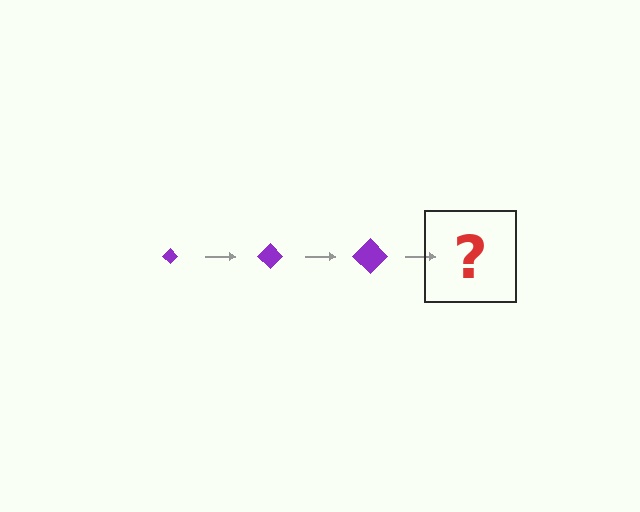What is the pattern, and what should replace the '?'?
The pattern is that the diamond gets progressively larger each step. The '?' should be a purple diamond, larger than the previous one.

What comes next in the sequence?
The next element should be a purple diamond, larger than the previous one.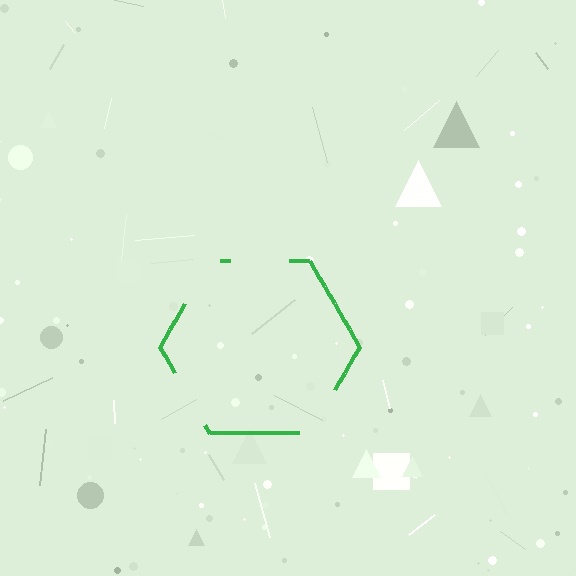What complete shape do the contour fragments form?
The contour fragments form a hexagon.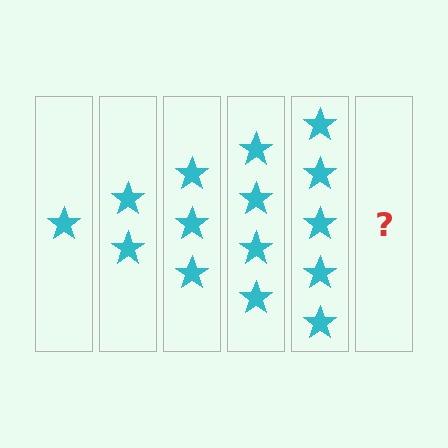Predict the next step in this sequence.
The next step is 6 stars.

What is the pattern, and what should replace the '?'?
The pattern is that each step adds one more star. The '?' should be 6 stars.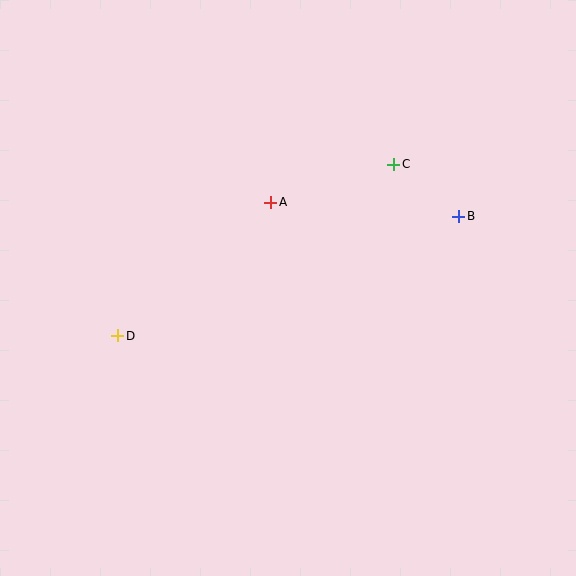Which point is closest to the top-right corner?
Point C is closest to the top-right corner.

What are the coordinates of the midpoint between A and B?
The midpoint between A and B is at (365, 209).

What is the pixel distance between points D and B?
The distance between D and B is 361 pixels.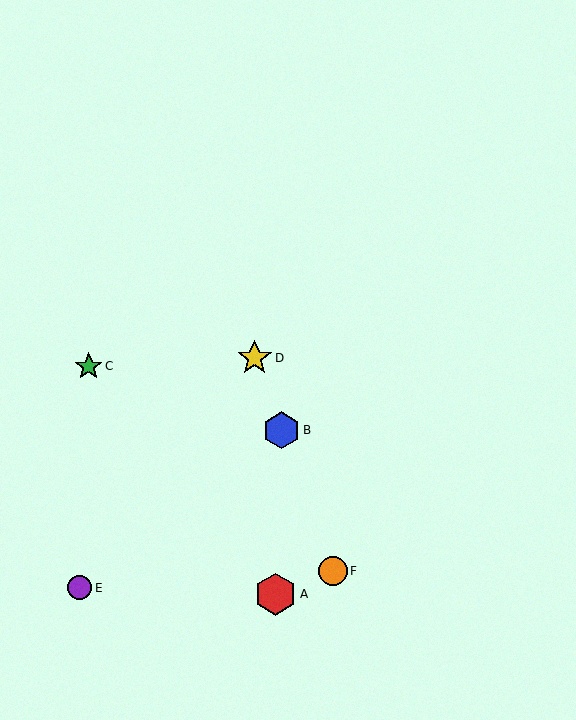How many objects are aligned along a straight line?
3 objects (B, D, F) are aligned along a straight line.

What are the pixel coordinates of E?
Object E is at (80, 588).